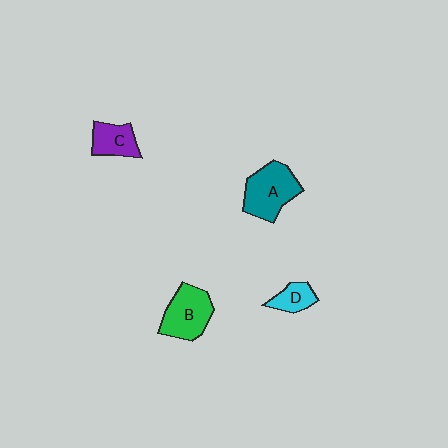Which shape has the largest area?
Shape A (teal).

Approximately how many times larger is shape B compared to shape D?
Approximately 2.0 times.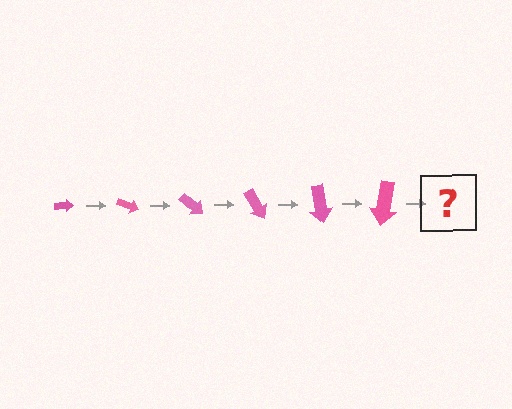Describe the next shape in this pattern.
It should be an arrow, larger than the previous one and rotated 120 degrees from the start.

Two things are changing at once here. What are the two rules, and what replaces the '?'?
The two rules are that the arrow grows larger each step and it rotates 20 degrees each step. The '?' should be an arrow, larger than the previous one and rotated 120 degrees from the start.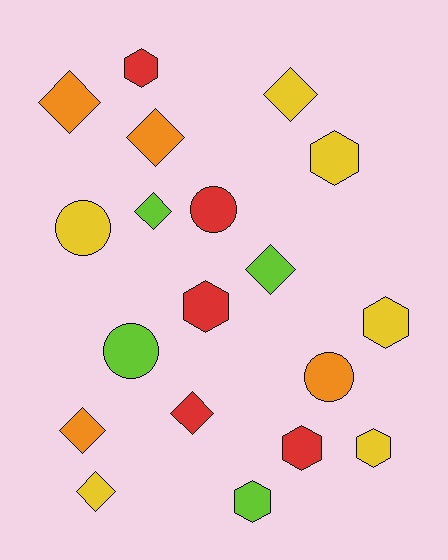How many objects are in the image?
There are 19 objects.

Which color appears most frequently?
Yellow, with 6 objects.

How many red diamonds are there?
There is 1 red diamond.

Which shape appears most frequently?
Diamond, with 8 objects.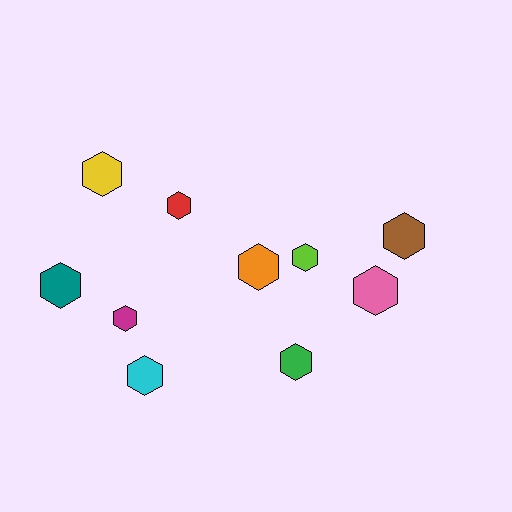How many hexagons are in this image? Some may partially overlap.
There are 10 hexagons.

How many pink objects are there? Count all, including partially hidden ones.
There is 1 pink object.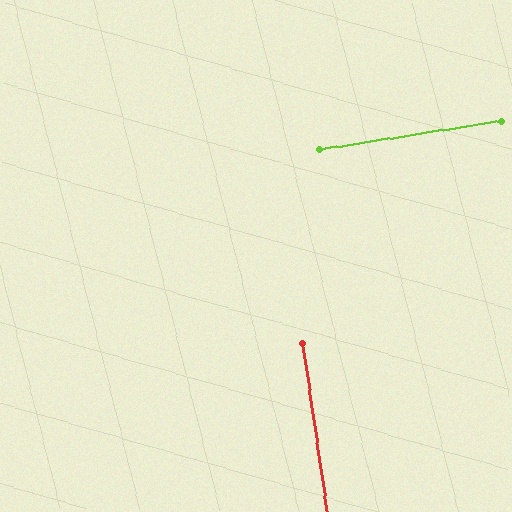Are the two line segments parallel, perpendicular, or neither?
Perpendicular — they meet at approximately 89°.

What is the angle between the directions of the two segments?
Approximately 89 degrees.